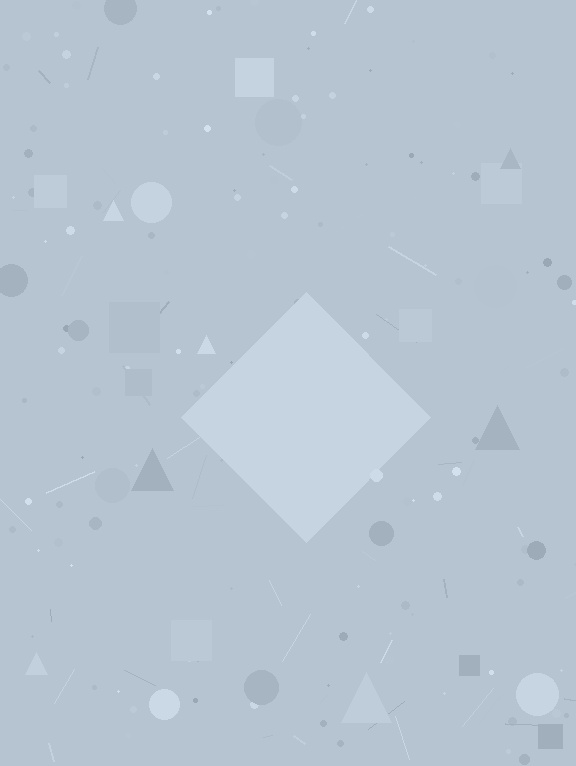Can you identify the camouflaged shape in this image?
The camouflaged shape is a diamond.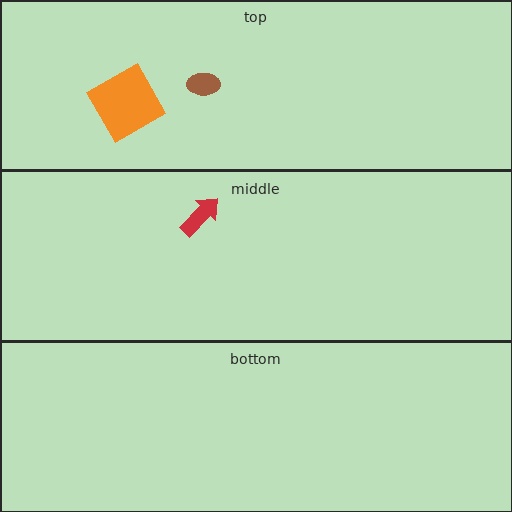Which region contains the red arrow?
The middle region.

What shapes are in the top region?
The brown ellipse, the orange square.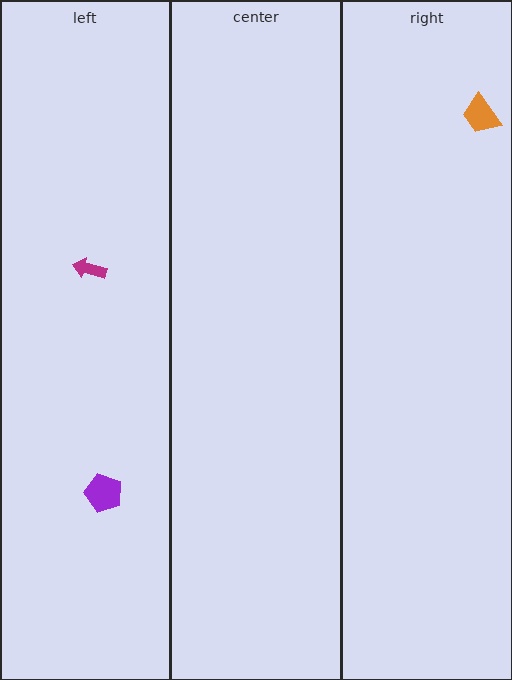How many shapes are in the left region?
2.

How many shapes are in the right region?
1.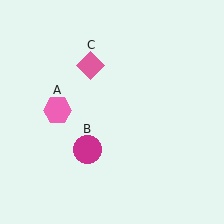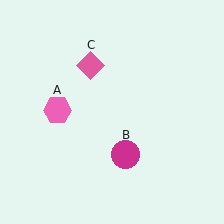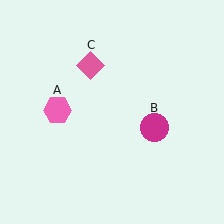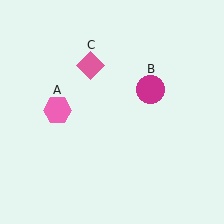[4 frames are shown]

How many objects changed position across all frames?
1 object changed position: magenta circle (object B).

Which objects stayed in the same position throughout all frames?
Pink hexagon (object A) and pink diamond (object C) remained stationary.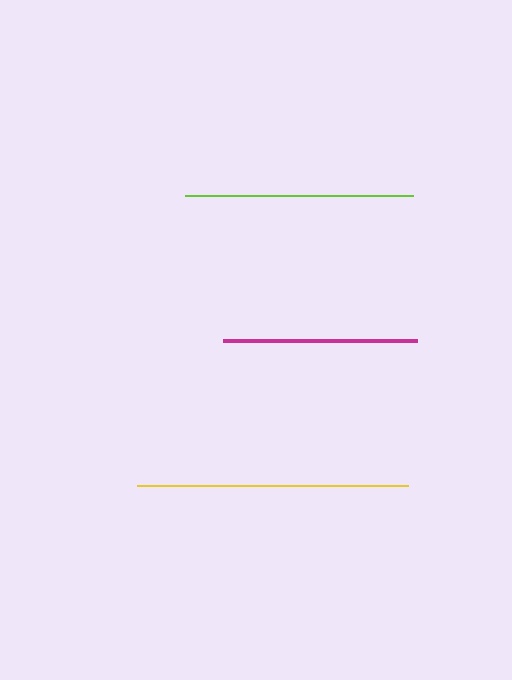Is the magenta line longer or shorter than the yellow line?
The yellow line is longer than the magenta line.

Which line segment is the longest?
The yellow line is the longest at approximately 271 pixels.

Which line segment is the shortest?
The magenta line is the shortest at approximately 194 pixels.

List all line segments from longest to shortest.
From longest to shortest: yellow, lime, magenta.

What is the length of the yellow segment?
The yellow segment is approximately 271 pixels long.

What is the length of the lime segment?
The lime segment is approximately 228 pixels long.